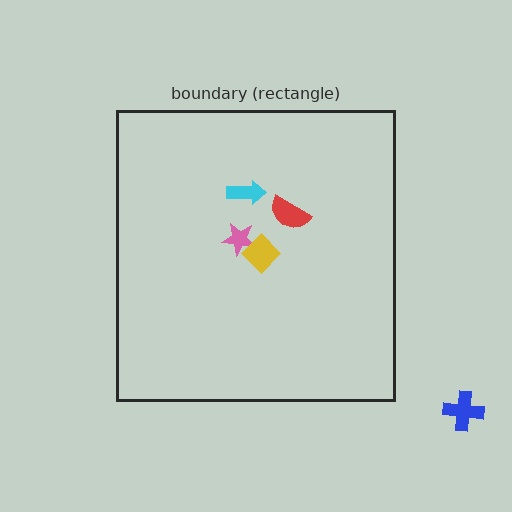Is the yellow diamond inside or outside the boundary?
Inside.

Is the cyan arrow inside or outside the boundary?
Inside.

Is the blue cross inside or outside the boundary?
Outside.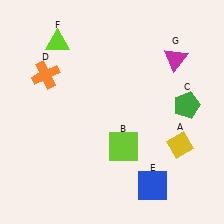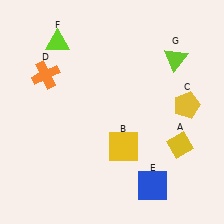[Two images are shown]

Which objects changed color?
B changed from lime to yellow. C changed from green to yellow. G changed from magenta to lime.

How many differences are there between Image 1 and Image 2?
There are 3 differences between the two images.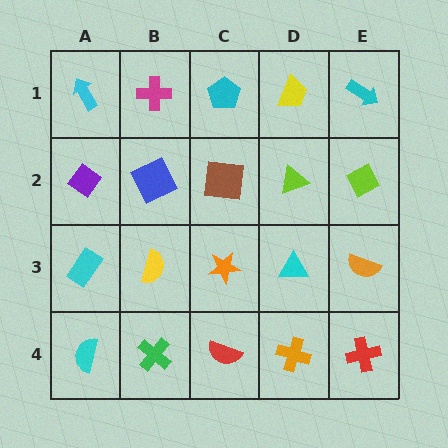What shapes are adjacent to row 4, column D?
A cyan triangle (row 3, column D), a red semicircle (row 4, column C), a red cross (row 4, column E).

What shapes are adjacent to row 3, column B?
A blue square (row 2, column B), a green cross (row 4, column B), a cyan rectangle (row 3, column A), an orange star (row 3, column C).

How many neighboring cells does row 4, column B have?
3.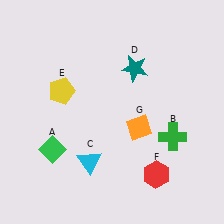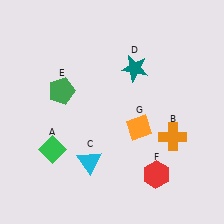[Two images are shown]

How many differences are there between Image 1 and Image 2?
There are 2 differences between the two images.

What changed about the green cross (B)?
In Image 1, B is green. In Image 2, it changed to orange.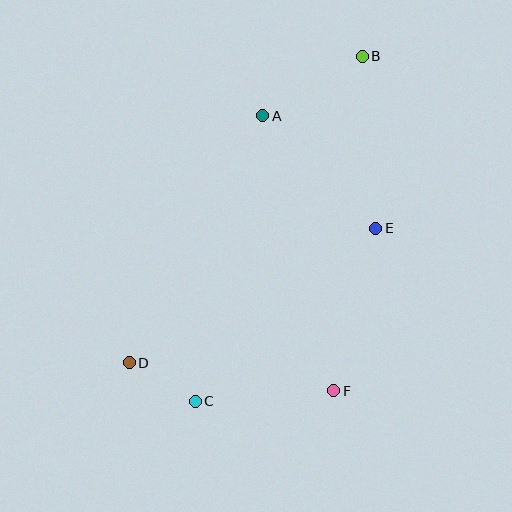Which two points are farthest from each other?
Points B and D are farthest from each other.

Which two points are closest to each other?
Points C and D are closest to each other.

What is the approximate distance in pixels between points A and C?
The distance between A and C is approximately 293 pixels.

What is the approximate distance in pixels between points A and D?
The distance between A and D is approximately 281 pixels.